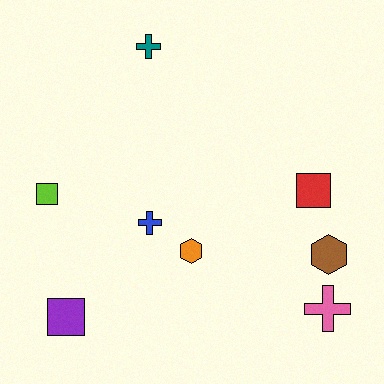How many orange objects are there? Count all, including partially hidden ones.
There is 1 orange object.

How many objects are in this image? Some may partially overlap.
There are 8 objects.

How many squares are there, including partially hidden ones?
There are 3 squares.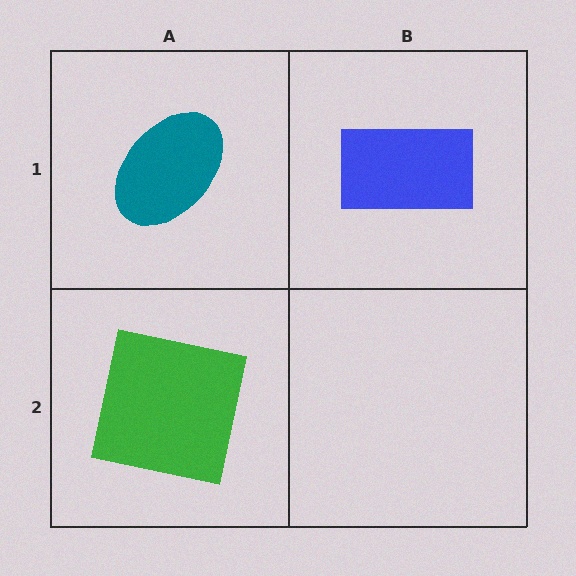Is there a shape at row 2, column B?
No, that cell is empty.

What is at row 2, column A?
A green square.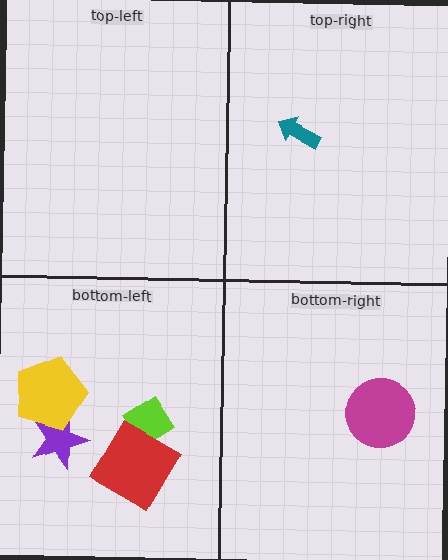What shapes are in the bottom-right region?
The magenta circle.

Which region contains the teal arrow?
The top-right region.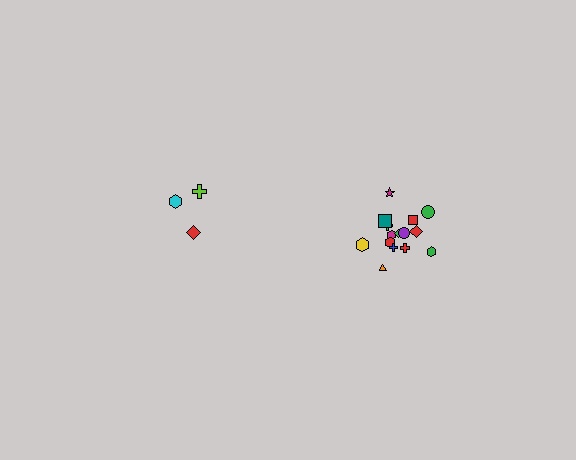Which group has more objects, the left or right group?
The right group.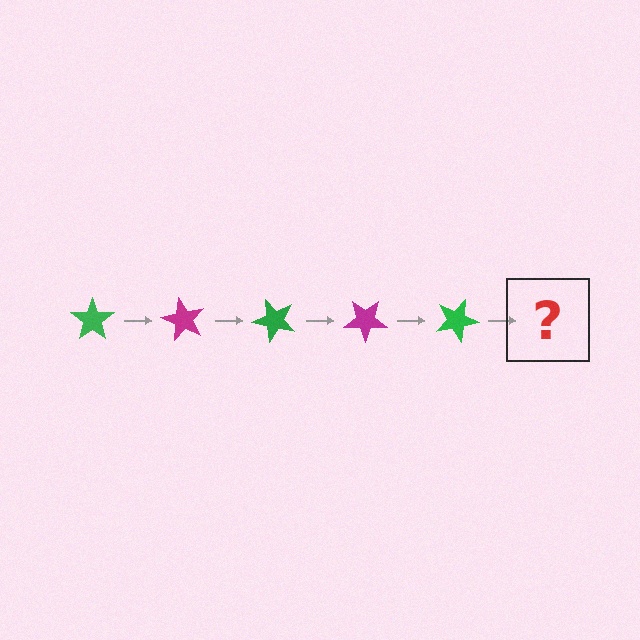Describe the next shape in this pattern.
It should be a magenta star, rotated 300 degrees from the start.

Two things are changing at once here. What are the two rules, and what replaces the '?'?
The two rules are that it rotates 60 degrees each step and the color cycles through green and magenta. The '?' should be a magenta star, rotated 300 degrees from the start.